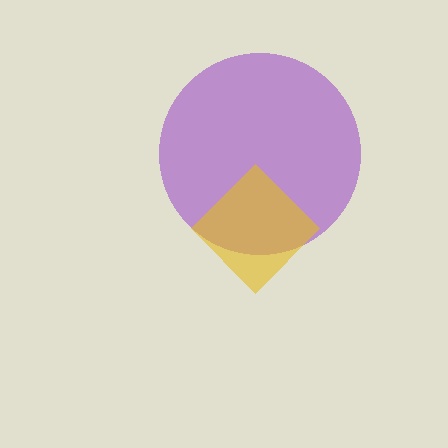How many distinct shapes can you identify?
There are 2 distinct shapes: a purple circle, a yellow diamond.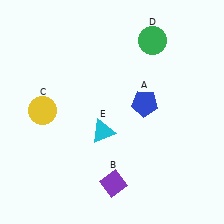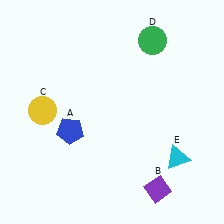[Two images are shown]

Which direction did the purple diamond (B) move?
The purple diamond (B) moved right.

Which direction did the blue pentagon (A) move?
The blue pentagon (A) moved left.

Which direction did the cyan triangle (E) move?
The cyan triangle (E) moved right.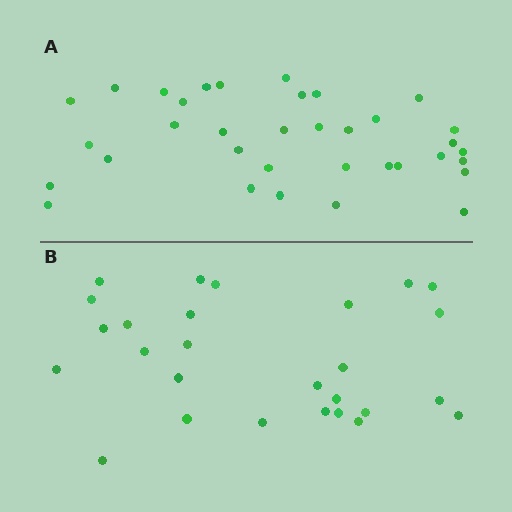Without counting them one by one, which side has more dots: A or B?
Region A (the top region) has more dots.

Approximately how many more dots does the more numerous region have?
Region A has roughly 8 or so more dots than region B.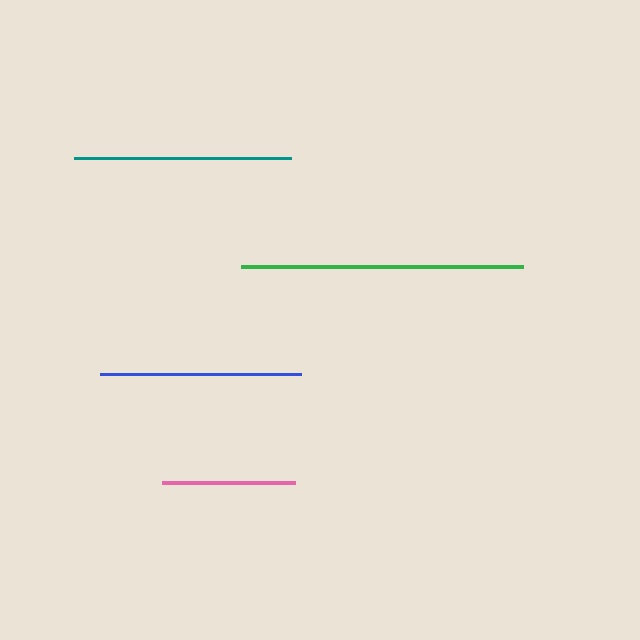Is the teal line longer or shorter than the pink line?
The teal line is longer than the pink line.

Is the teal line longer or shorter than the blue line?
The teal line is longer than the blue line.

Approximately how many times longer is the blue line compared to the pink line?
The blue line is approximately 1.5 times the length of the pink line.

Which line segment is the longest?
The green line is the longest at approximately 282 pixels.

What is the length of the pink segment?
The pink segment is approximately 133 pixels long.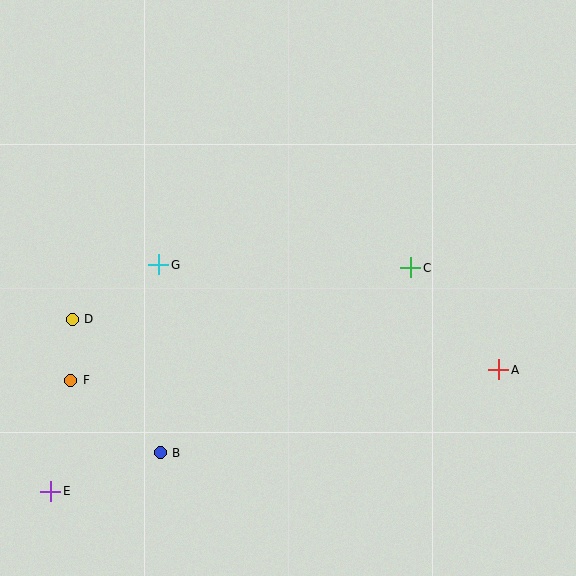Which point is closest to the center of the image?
Point C at (411, 268) is closest to the center.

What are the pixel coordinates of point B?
Point B is at (160, 453).